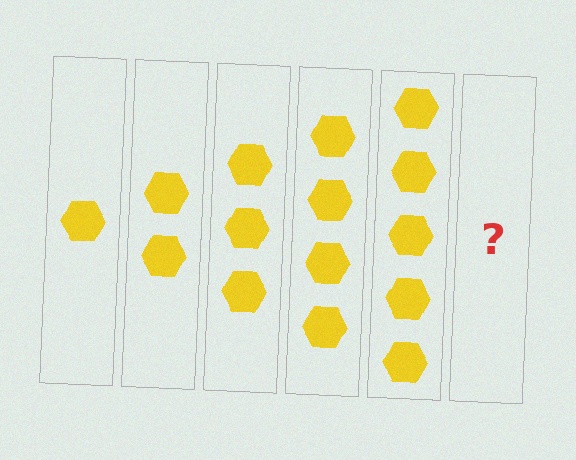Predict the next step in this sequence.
The next step is 6 hexagons.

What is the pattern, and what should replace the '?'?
The pattern is that each step adds one more hexagon. The '?' should be 6 hexagons.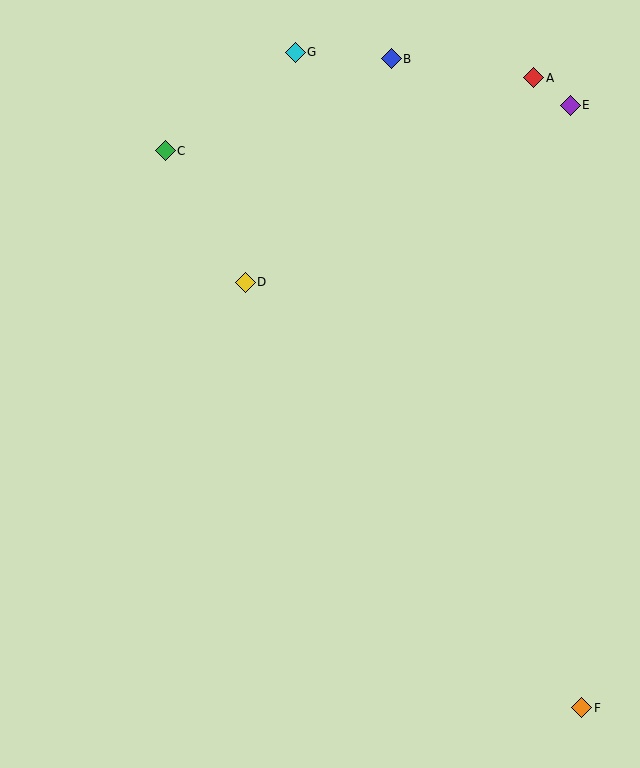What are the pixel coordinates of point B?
Point B is at (391, 59).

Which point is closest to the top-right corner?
Point E is closest to the top-right corner.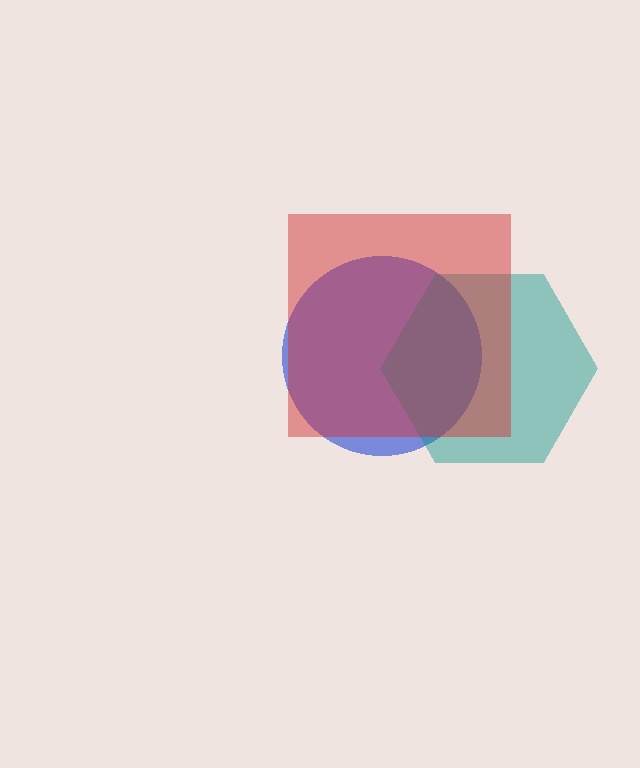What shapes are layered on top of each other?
The layered shapes are: a blue circle, a teal hexagon, a red square.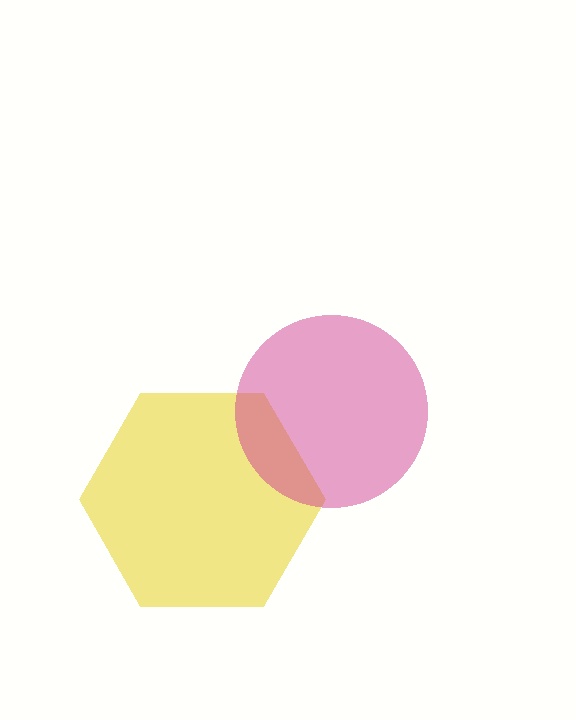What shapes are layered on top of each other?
The layered shapes are: a yellow hexagon, a magenta circle.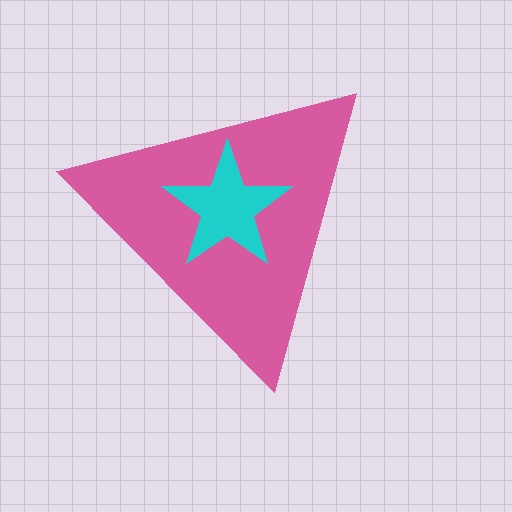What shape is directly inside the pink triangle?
The cyan star.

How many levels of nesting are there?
2.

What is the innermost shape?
The cyan star.